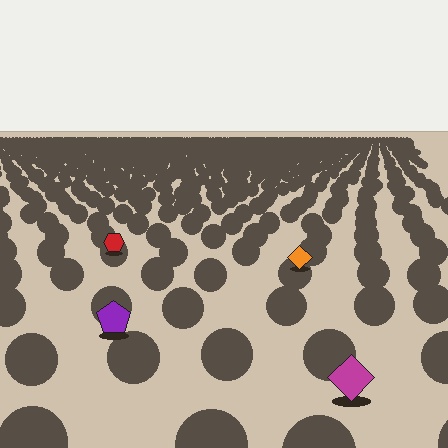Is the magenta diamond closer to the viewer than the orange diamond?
Yes. The magenta diamond is closer — you can tell from the texture gradient: the ground texture is coarser near it.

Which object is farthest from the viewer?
The red hexagon is farthest from the viewer. It appears smaller and the ground texture around it is denser.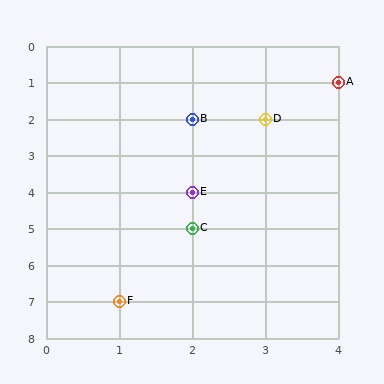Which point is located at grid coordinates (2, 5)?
Point C is at (2, 5).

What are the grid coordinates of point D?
Point D is at grid coordinates (3, 2).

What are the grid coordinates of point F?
Point F is at grid coordinates (1, 7).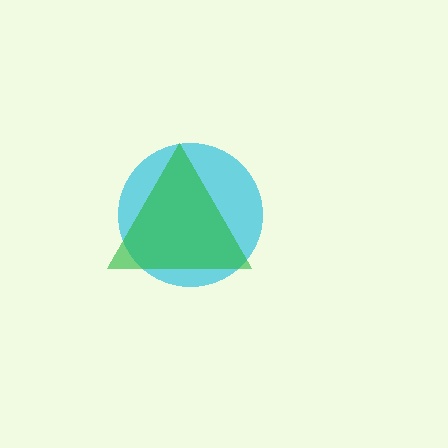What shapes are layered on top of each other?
The layered shapes are: a cyan circle, a green triangle.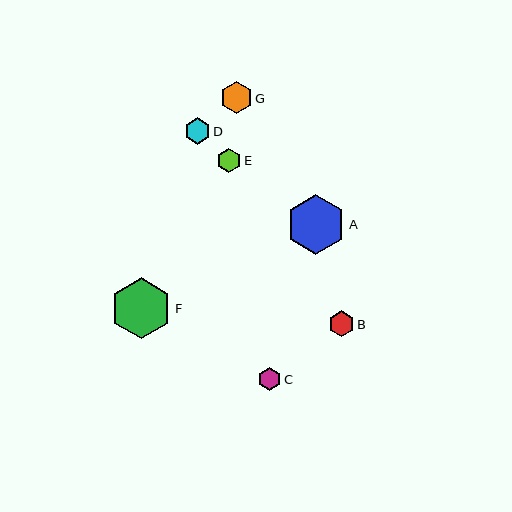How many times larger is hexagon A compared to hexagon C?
Hexagon A is approximately 2.6 times the size of hexagon C.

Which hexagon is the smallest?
Hexagon C is the smallest with a size of approximately 23 pixels.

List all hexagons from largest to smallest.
From largest to smallest: F, A, G, D, B, E, C.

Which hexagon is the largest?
Hexagon F is the largest with a size of approximately 61 pixels.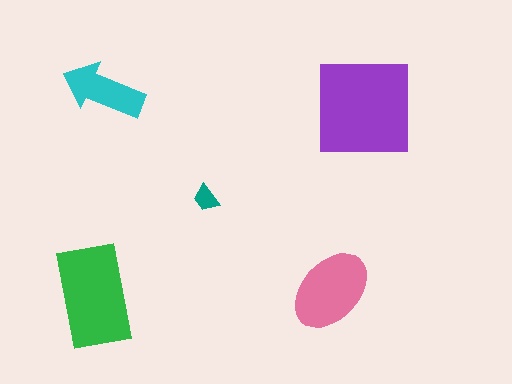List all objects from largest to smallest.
The purple square, the green rectangle, the pink ellipse, the cyan arrow, the teal trapezoid.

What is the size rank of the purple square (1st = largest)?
1st.